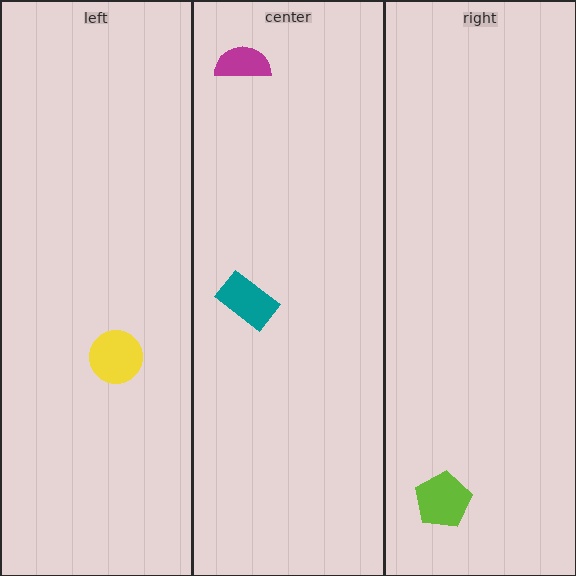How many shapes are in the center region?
2.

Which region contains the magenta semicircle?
The center region.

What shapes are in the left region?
The yellow circle.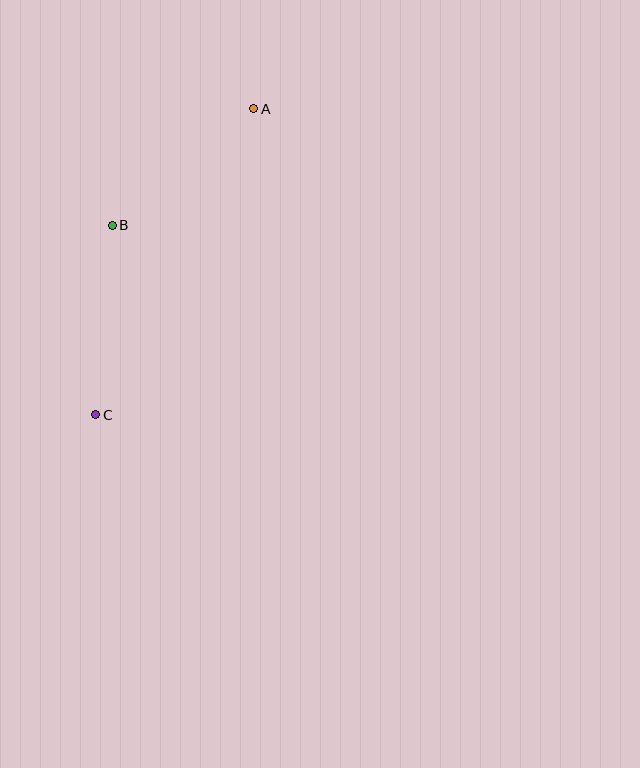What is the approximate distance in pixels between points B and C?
The distance between B and C is approximately 190 pixels.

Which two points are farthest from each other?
Points A and C are farthest from each other.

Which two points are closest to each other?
Points A and B are closest to each other.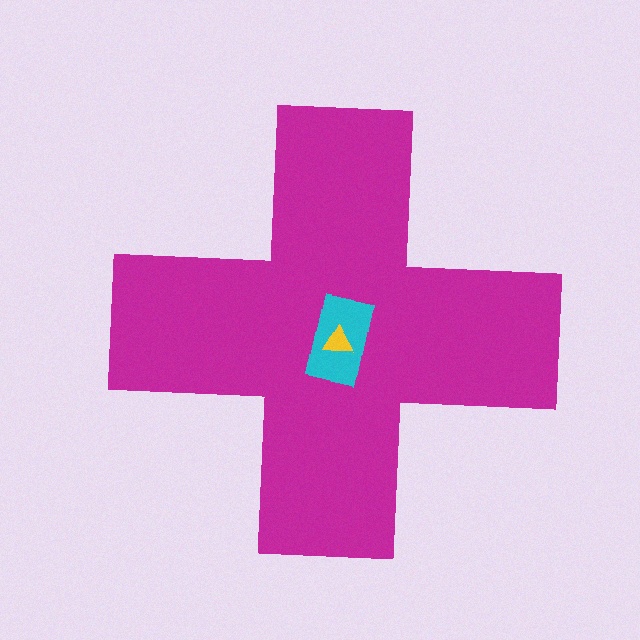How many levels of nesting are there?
3.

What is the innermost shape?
The yellow triangle.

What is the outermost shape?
The magenta cross.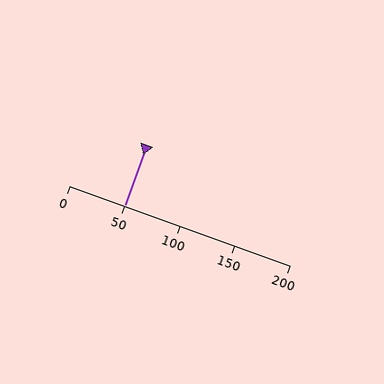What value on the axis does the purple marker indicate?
The marker indicates approximately 50.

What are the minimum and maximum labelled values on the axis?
The axis runs from 0 to 200.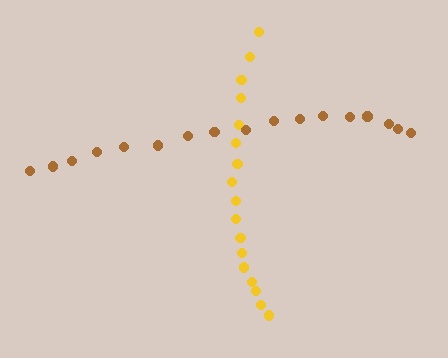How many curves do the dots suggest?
There are 2 distinct paths.